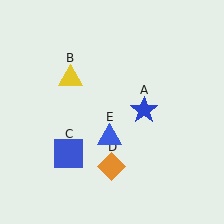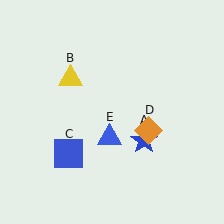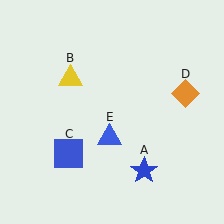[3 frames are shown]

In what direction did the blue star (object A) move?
The blue star (object A) moved down.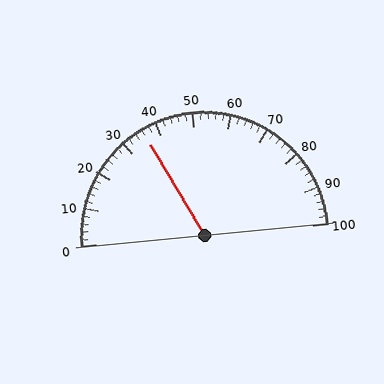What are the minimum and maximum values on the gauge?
The gauge ranges from 0 to 100.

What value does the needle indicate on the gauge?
The needle indicates approximately 36.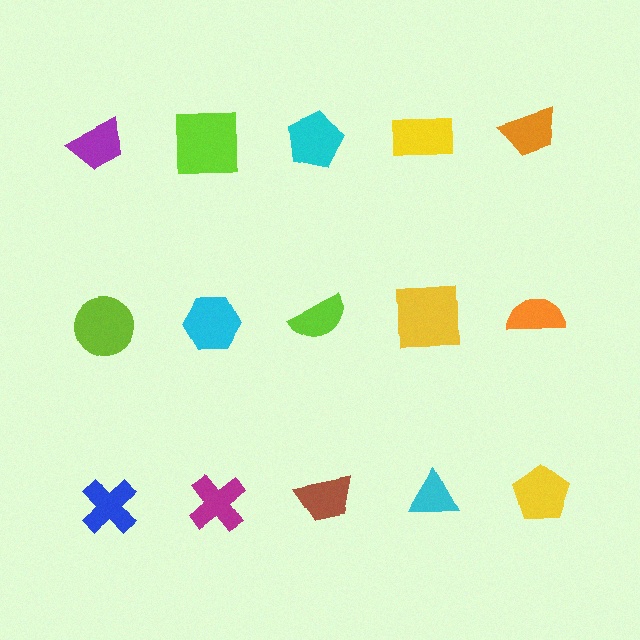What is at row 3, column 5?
A yellow pentagon.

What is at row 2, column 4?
A yellow square.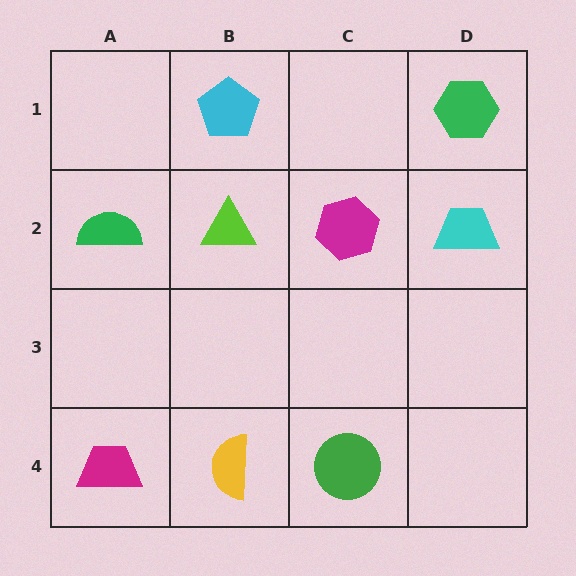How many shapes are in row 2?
4 shapes.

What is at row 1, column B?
A cyan pentagon.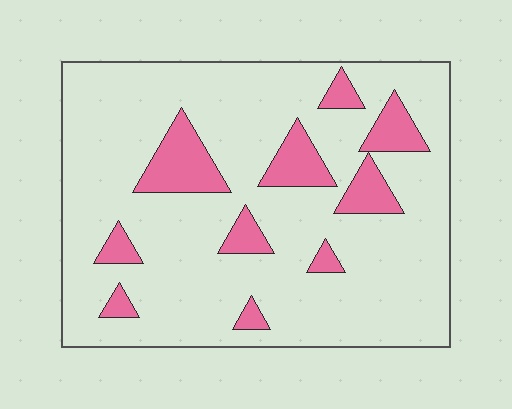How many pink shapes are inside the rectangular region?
10.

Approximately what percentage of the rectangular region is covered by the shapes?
Approximately 15%.